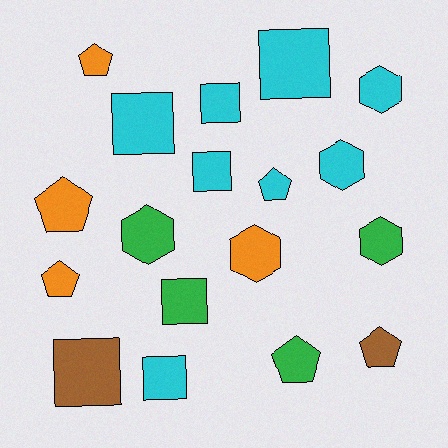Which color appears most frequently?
Cyan, with 8 objects.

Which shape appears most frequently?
Square, with 7 objects.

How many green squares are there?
There is 1 green square.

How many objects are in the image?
There are 18 objects.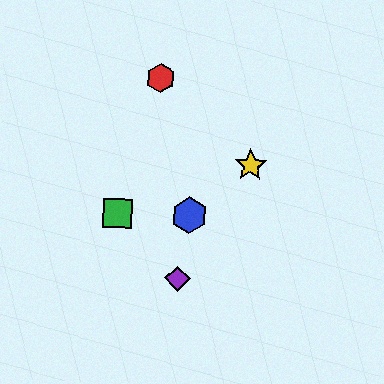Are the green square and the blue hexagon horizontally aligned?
Yes, both are at y≈214.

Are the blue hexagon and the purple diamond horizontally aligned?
No, the blue hexagon is at y≈215 and the purple diamond is at y≈278.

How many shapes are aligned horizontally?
2 shapes (the blue hexagon, the green square) are aligned horizontally.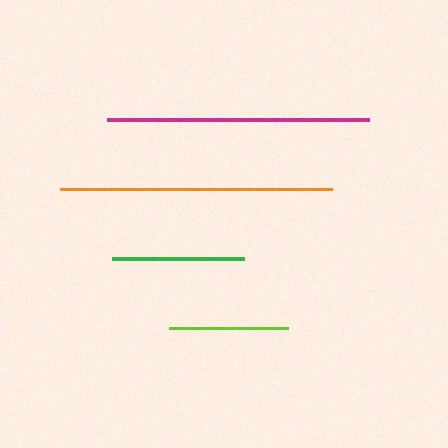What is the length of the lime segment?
The lime segment is approximately 120 pixels long.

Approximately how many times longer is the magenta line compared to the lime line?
The magenta line is approximately 2.2 times the length of the lime line.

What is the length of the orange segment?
The orange segment is approximately 271 pixels long.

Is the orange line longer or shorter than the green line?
The orange line is longer than the green line.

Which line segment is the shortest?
The lime line is the shortest at approximately 120 pixels.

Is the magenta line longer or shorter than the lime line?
The magenta line is longer than the lime line.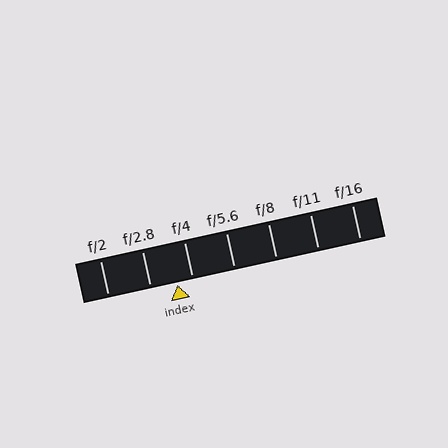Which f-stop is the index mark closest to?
The index mark is closest to f/4.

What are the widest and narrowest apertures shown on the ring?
The widest aperture shown is f/2 and the narrowest is f/16.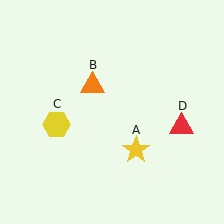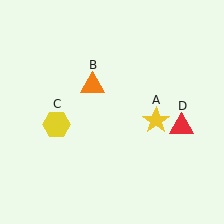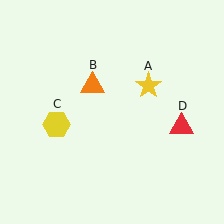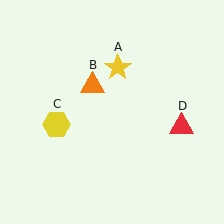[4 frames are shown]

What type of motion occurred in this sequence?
The yellow star (object A) rotated counterclockwise around the center of the scene.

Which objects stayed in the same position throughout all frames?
Orange triangle (object B) and yellow hexagon (object C) and red triangle (object D) remained stationary.